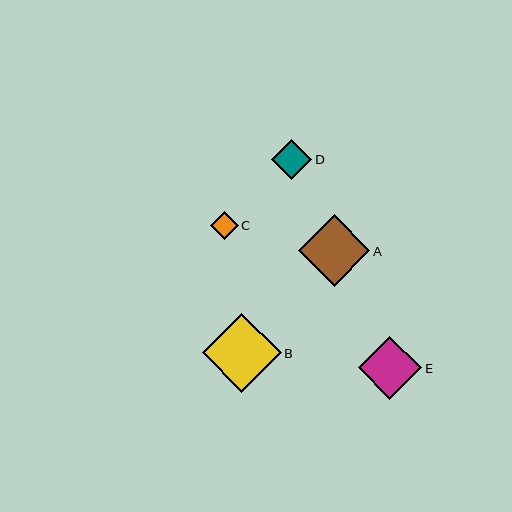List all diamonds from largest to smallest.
From largest to smallest: B, A, E, D, C.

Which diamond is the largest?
Diamond B is the largest with a size of approximately 79 pixels.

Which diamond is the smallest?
Diamond C is the smallest with a size of approximately 28 pixels.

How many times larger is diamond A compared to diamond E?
Diamond A is approximately 1.1 times the size of diamond E.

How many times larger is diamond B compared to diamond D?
Diamond B is approximately 2.0 times the size of diamond D.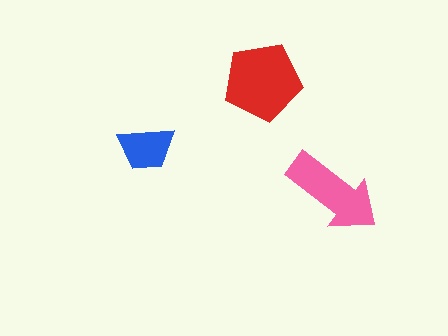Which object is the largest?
The red pentagon.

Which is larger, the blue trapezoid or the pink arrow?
The pink arrow.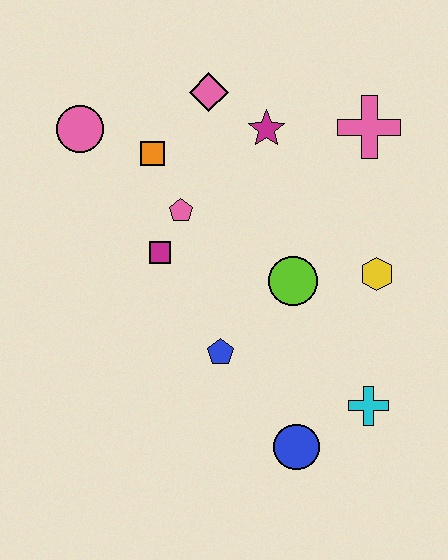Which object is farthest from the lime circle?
The pink circle is farthest from the lime circle.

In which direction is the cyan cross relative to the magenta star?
The cyan cross is below the magenta star.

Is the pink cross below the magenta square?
No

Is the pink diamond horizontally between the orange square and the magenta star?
Yes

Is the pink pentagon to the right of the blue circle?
No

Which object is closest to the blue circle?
The cyan cross is closest to the blue circle.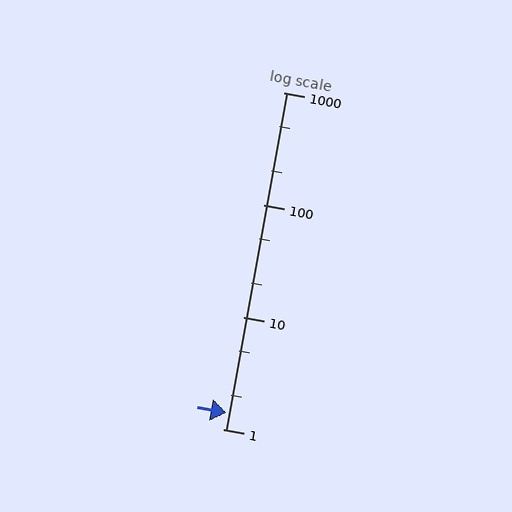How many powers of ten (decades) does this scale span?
The scale spans 3 decades, from 1 to 1000.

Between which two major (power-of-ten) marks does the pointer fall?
The pointer is between 1 and 10.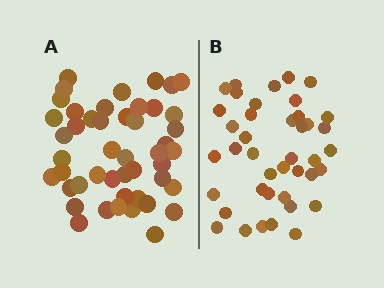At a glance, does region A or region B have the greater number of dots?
Region A (the left region) has more dots.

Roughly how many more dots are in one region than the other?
Region A has about 6 more dots than region B.